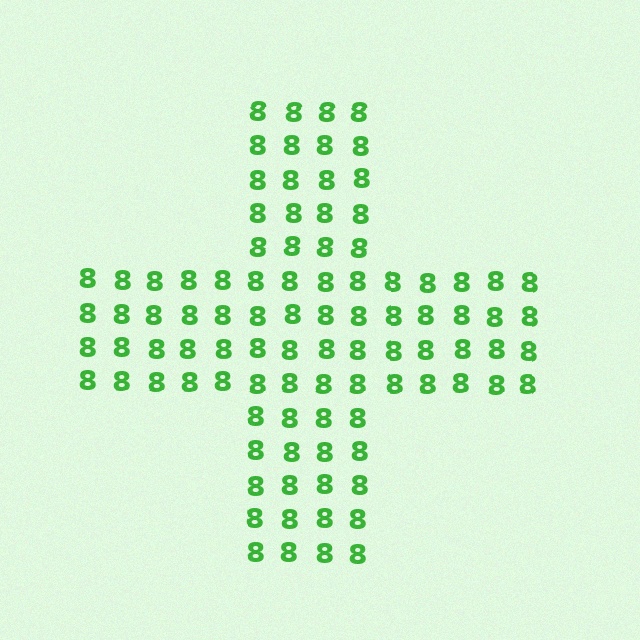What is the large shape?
The large shape is a cross.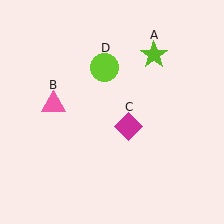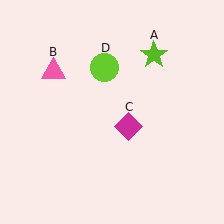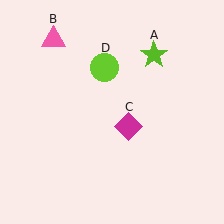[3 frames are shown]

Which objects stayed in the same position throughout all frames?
Lime star (object A) and magenta diamond (object C) and lime circle (object D) remained stationary.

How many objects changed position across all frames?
1 object changed position: pink triangle (object B).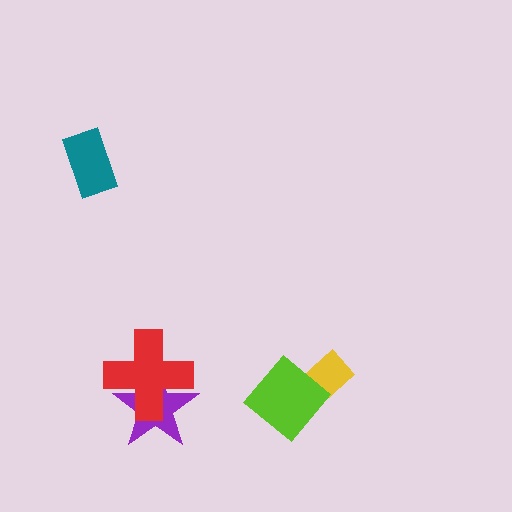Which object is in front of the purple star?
The red cross is in front of the purple star.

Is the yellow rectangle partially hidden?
Yes, it is partially covered by another shape.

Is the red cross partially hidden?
No, no other shape covers it.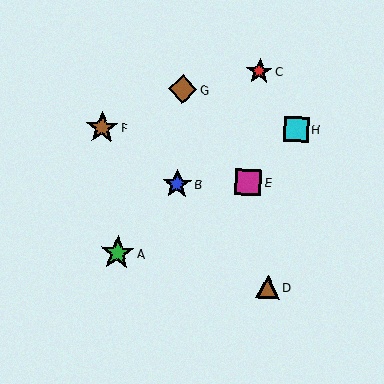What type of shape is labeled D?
Shape D is a brown triangle.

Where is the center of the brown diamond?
The center of the brown diamond is at (183, 89).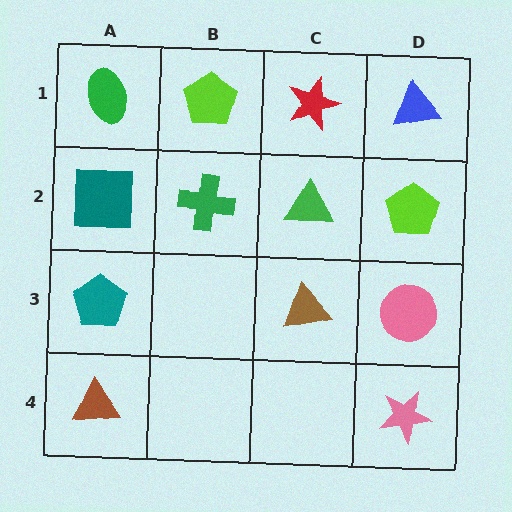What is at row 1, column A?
A green ellipse.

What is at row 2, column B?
A green cross.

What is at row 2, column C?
A green triangle.